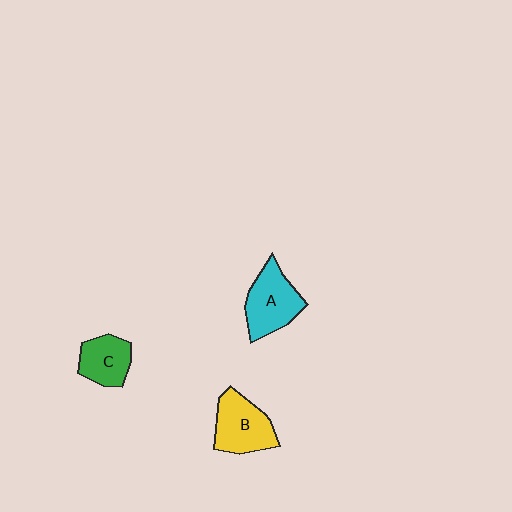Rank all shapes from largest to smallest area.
From largest to smallest: A (cyan), B (yellow), C (green).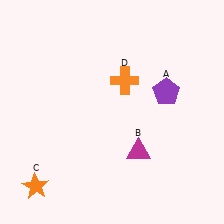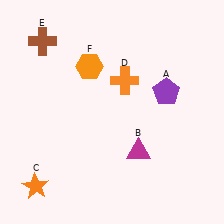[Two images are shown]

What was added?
A brown cross (E), an orange hexagon (F) were added in Image 2.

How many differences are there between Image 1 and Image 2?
There are 2 differences between the two images.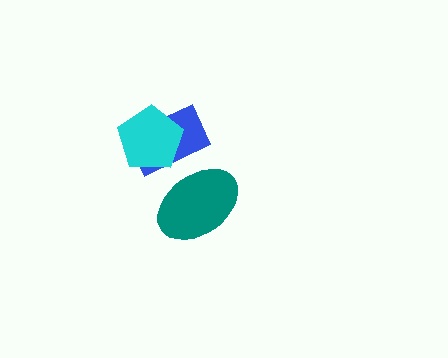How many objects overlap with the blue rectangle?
2 objects overlap with the blue rectangle.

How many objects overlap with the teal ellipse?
1 object overlaps with the teal ellipse.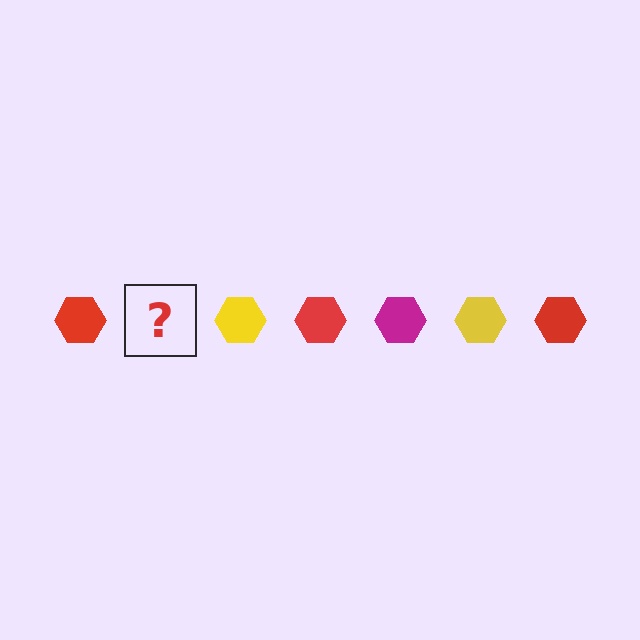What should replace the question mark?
The question mark should be replaced with a magenta hexagon.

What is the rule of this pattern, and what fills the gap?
The rule is that the pattern cycles through red, magenta, yellow hexagons. The gap should be filled with a magenta hexagon.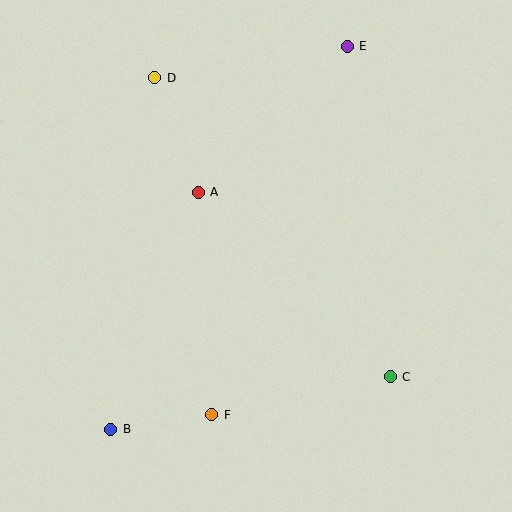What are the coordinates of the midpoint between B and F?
The midpoint between B and F is at (161, 422).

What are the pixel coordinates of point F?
Point F is at (212, 415).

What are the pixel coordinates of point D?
Point D is at (155, 78).